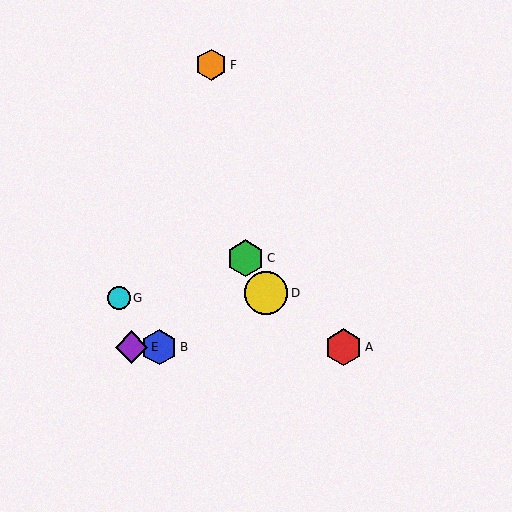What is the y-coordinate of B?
Object B is at y≈347.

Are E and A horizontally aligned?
Yes, both are at y≈347.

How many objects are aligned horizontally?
3 objects (A, B, E) are aligned horizontally.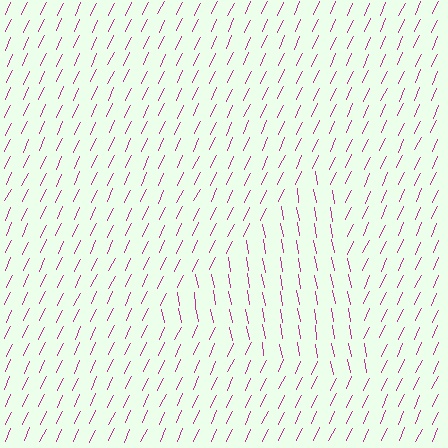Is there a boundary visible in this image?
Yes, there is a texture boundary formed by a change in line orientation.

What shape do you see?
I see a triangle.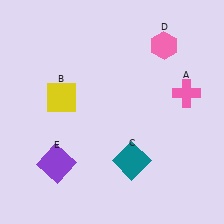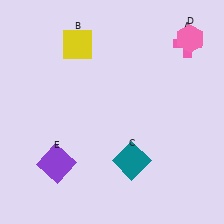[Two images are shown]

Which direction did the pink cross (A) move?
The pink cross (A) moved up.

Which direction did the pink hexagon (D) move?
The pink hexagon (D) moved right.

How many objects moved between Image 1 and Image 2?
3 objects moved between the two images.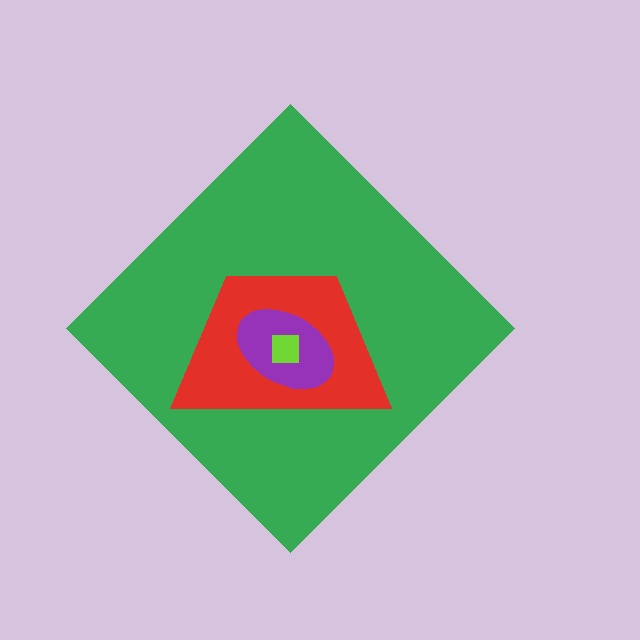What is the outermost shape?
The green diamond.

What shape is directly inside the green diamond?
The red trapezoid.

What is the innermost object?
The lime square.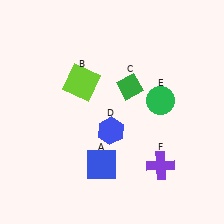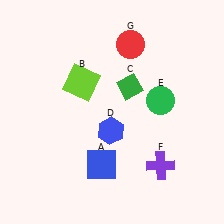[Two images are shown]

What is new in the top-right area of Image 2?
A red circle (G) was added in the top-right area of Image 2.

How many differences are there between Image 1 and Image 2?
There is 1 difference between the two images.